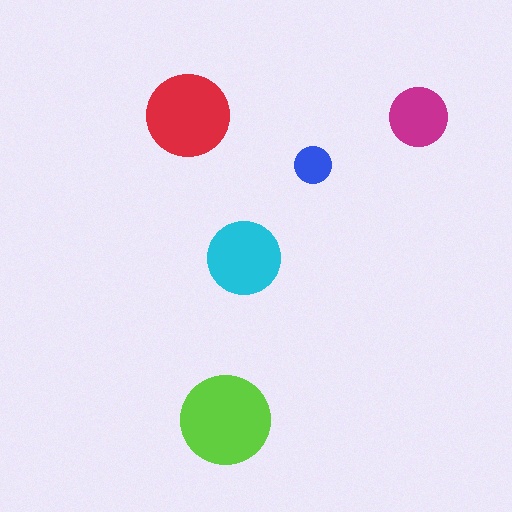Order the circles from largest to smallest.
the lime one, the red one, the cyan one, the magenta one, the blue one.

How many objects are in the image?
There are 5 objects in the image.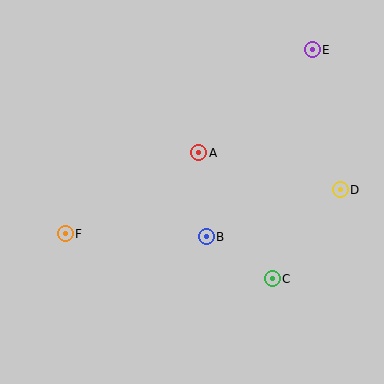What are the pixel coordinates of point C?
Point C is at (272, 279).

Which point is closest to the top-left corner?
Point F is closest to the top-left corner.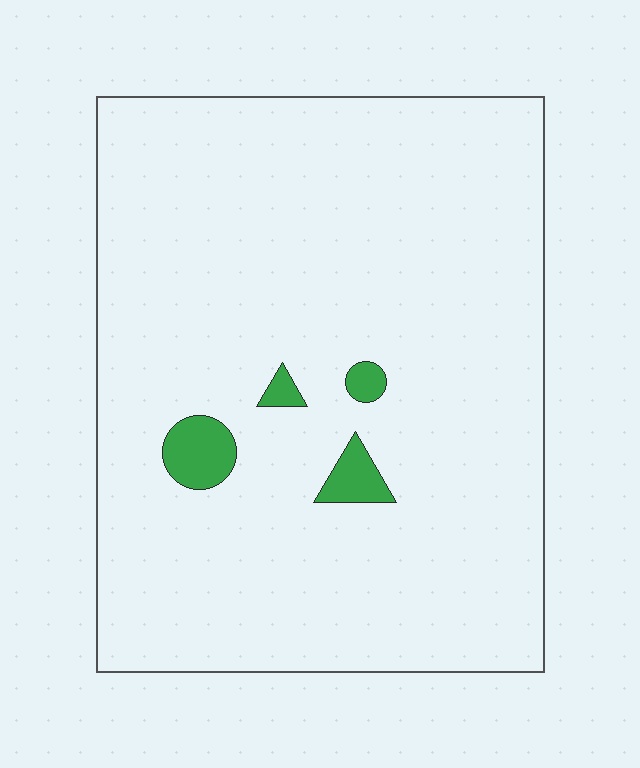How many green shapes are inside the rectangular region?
4.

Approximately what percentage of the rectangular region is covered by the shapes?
Approximately 5%.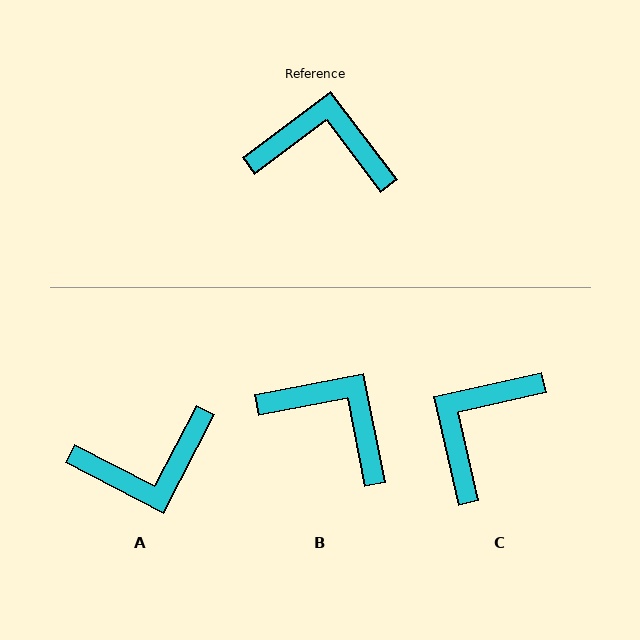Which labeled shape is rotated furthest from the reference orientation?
A, about 154 degrees away.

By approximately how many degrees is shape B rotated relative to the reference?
Approximately 26 degrees clockwise.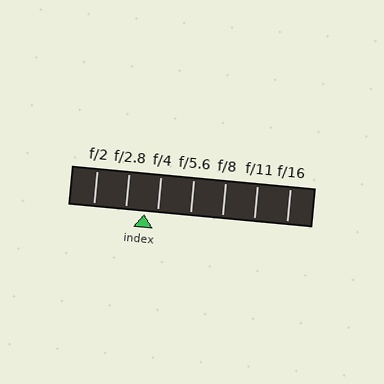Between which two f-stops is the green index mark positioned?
The index mark is between f/2.8 and f/4.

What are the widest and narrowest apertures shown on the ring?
The widest aperture shown is f/2 and the narrowest is f/16.